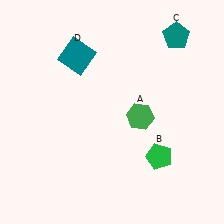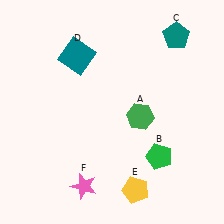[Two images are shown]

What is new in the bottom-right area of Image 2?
A yellow pentagon (E) was added in the bottom-right area of Image 2.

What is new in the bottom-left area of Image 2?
A pink star (F) was added in the bottom-left area of Image 2.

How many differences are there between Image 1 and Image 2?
There are 2 differences between the two images.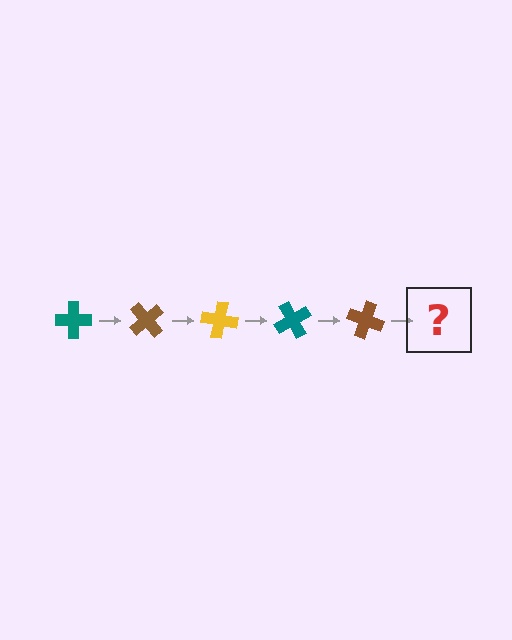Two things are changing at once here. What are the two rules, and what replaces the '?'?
The two rules are that it rotates 50 degrees each step and the color cycles through teal, brown, and yellow. The '?' should be a yellow cross, rotated 250 degrees from the start.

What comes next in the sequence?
The next element should be a yellow cross, rotated 250 degrees from the start.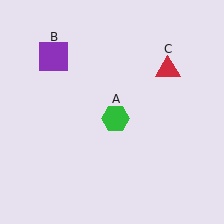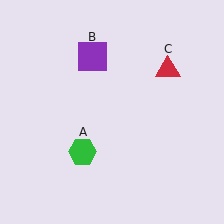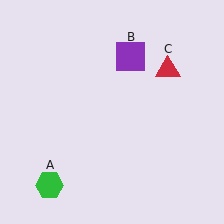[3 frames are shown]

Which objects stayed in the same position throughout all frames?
Red triangle (object C) remained stationary.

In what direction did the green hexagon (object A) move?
The green hexagon (object A) moved down and to the left.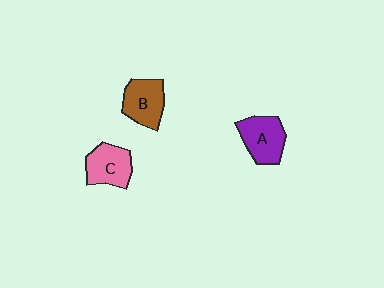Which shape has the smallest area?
Shape C (pink).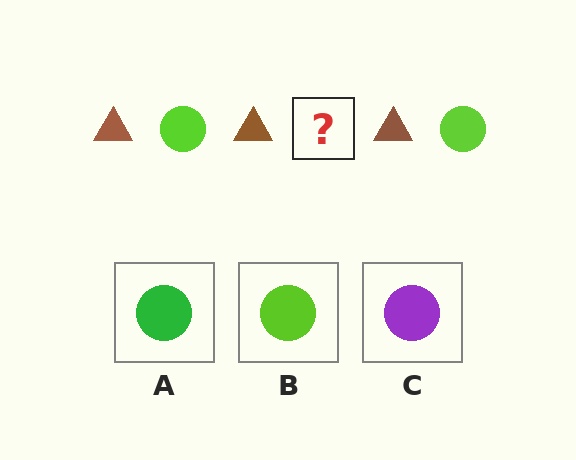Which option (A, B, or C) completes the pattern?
B.